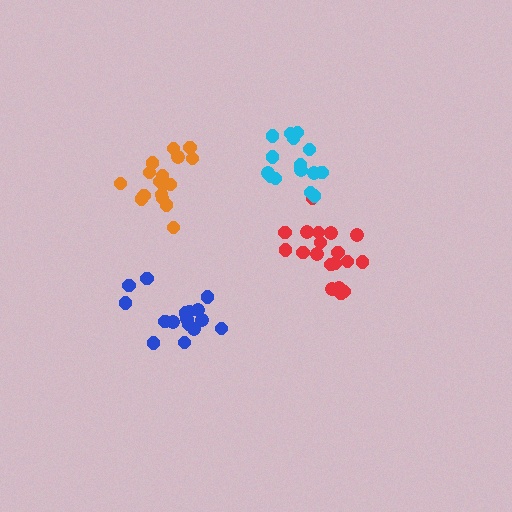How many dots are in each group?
Group 1: 18 dots, Group 2: 16 dots, Group 3: 19 dots, Group 4: 15 dots (68 total).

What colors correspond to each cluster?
The clusters are colored: orange, blue, red, cyan.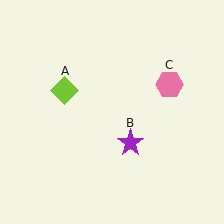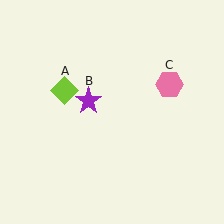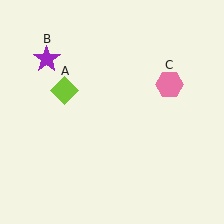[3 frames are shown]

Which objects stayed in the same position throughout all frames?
Lime diamond (object A) and pink hexagon (object C) remained stationary.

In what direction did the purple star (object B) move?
The purple star (object B) moved up and to the left.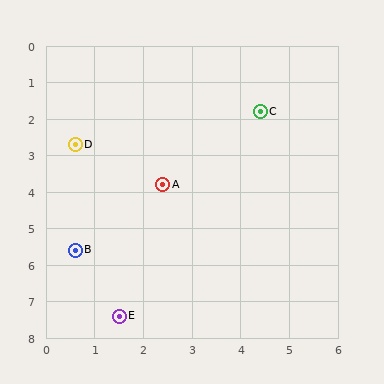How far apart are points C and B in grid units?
Points C and B are about 5.4 grid units apart.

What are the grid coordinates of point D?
Point D is at approximately (0.6, 2.7).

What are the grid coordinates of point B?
Point B is at approximately (0.6, 5.6).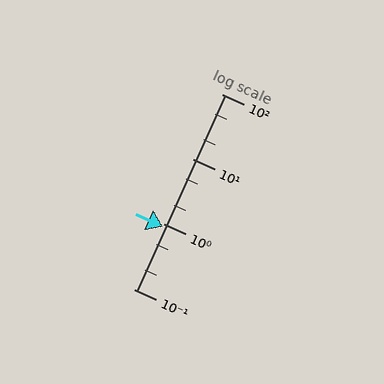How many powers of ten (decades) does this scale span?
The scale spans 3 decades, from 0.1 to 100.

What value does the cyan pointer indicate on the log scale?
The pointer indicates approximately 0.9.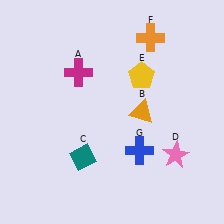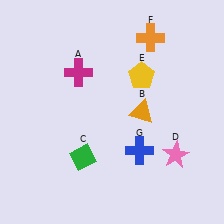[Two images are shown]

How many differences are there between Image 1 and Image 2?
There is 1 difference between the two images.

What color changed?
The diamond (C) changed from teal in Image 1 to green in Image 2.